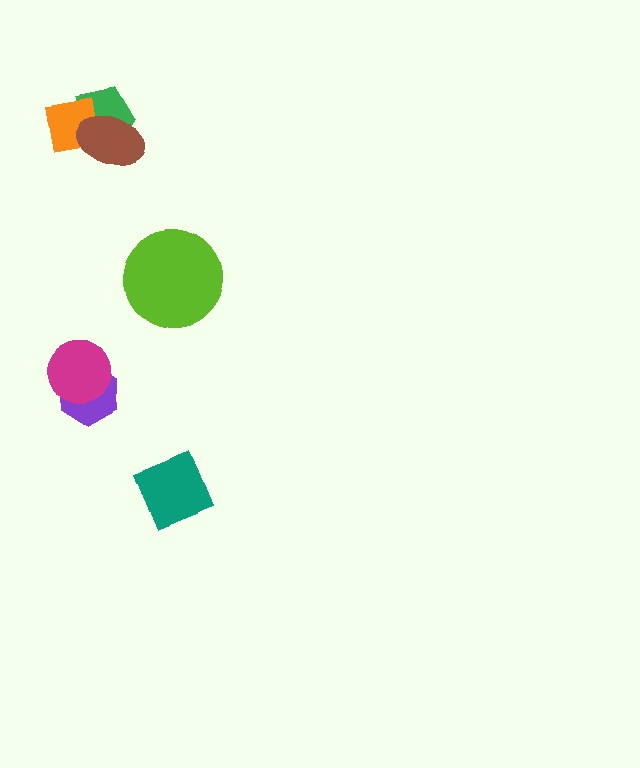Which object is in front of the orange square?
The brown ellipse is in front of the orange square.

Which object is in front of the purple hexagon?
The magenta circle is in front of the purple hexagon.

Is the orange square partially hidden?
Yes, it is partially covered by another shape.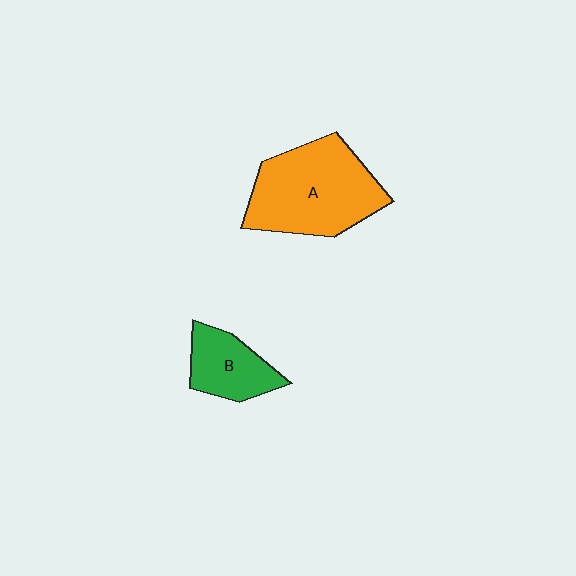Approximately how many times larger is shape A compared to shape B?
Approximately 2.1 times.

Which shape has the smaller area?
Shape B (green).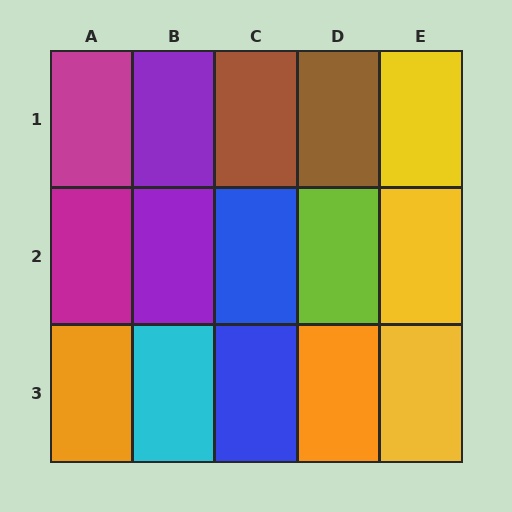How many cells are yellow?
3 cells are yellow.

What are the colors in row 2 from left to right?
Magenta, purple, blue, lime, yellow.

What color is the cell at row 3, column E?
Yellow.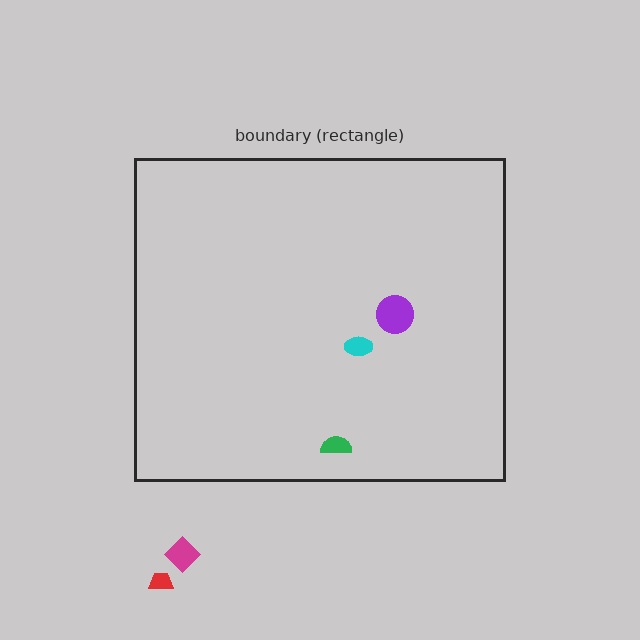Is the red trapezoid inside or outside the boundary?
Outside.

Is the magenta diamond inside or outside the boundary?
Outside.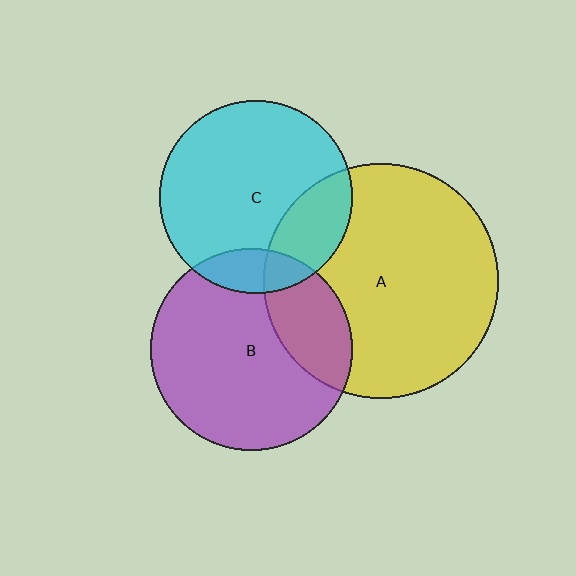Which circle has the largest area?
Circle A (yellow).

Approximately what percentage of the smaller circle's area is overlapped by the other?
Approximately 25%.